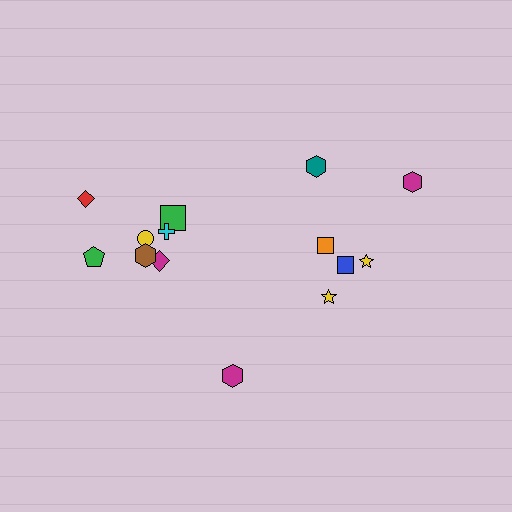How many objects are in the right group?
There are 6 objects.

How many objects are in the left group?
There are 8 objects.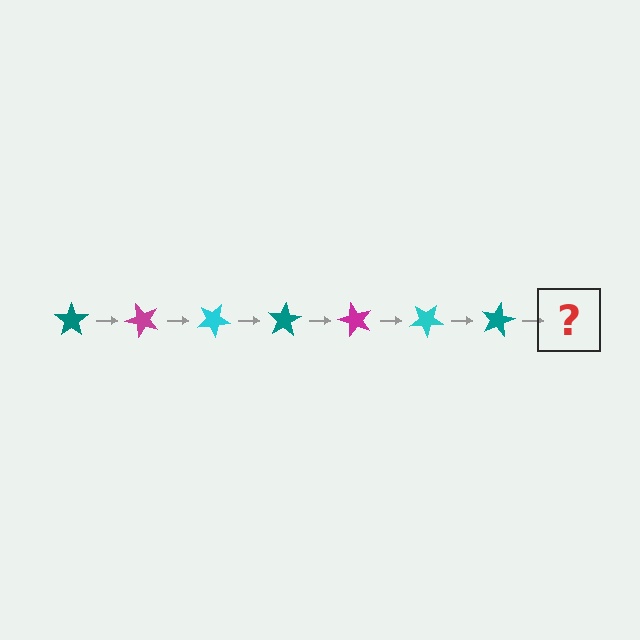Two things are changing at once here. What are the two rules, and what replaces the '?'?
The two rules are that it rotates 50 degrees each step and the color cycles through teal, magenta, and cyan. The '?' should be a magenta star, rotated 350 degrees from the start.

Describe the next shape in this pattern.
It should be a magenta star, rotated 350 degrees from the start.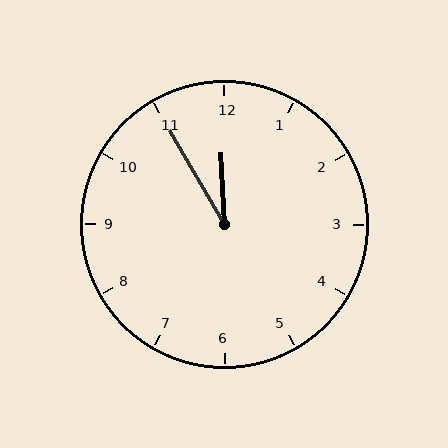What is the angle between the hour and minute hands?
Approximately 28 degrees.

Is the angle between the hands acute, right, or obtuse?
It is acute.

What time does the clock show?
11:55.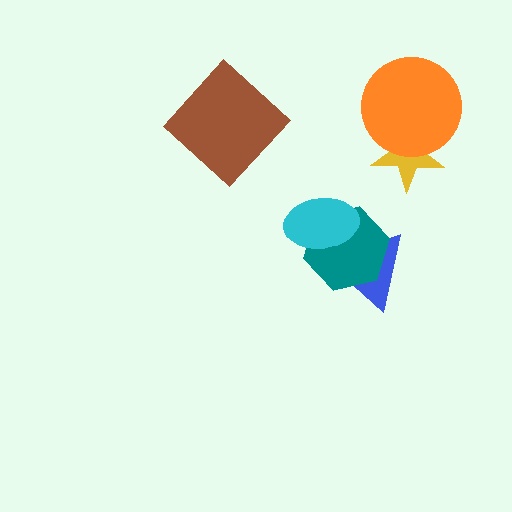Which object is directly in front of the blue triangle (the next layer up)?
The teal hexagon is directly in front of the blue triangle.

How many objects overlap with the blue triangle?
2 objects overlap with the blue triangle.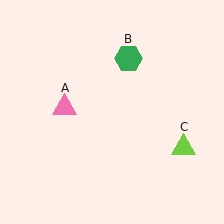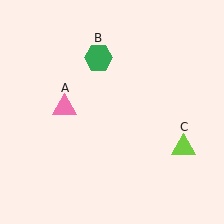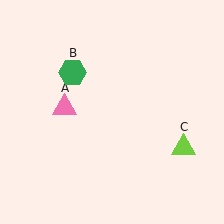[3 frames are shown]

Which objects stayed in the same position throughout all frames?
Pink triangle (object A) and lime triangle (object C) remained stationary.